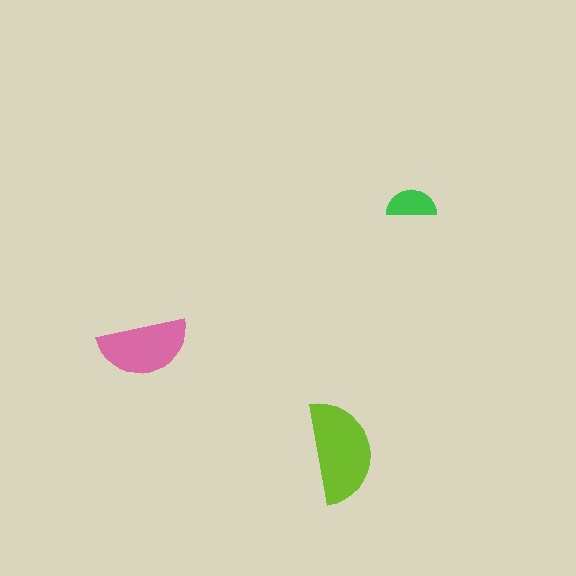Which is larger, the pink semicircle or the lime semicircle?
The lime one.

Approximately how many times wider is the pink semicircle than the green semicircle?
About 2 times wider.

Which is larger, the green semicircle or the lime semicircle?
The lime one.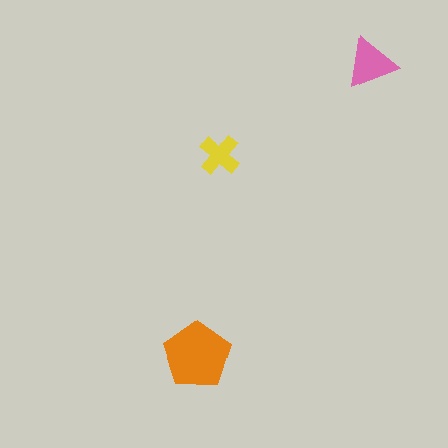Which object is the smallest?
The yellow cross.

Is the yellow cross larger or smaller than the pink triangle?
Smaller.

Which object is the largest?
The orange pentagon.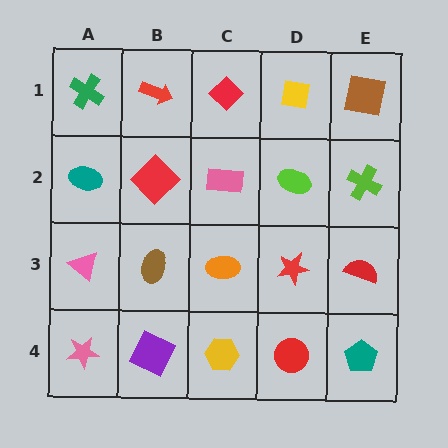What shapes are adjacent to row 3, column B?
A red diamond (row 2, column B), a purple square (row 4, column B), a pink triangle (row 3, column A), an orange ellipse (row 3, column C).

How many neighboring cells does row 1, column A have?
2.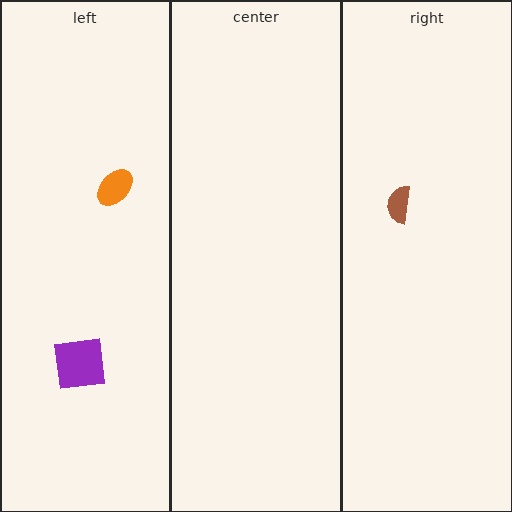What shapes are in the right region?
The brown semicircle.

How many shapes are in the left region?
2.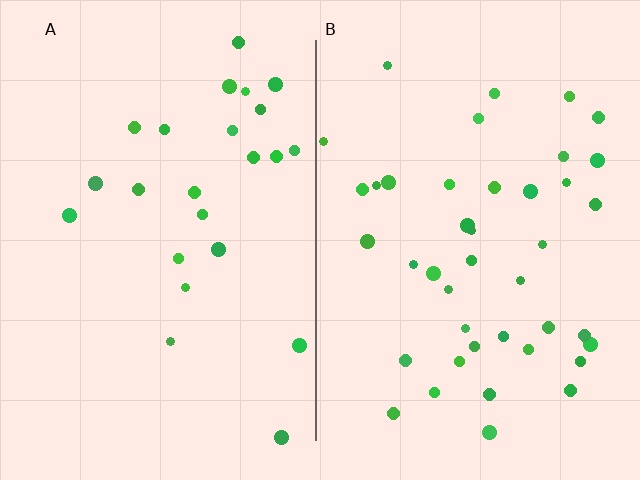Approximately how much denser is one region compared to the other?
Approximately 1.8× — region B over region A.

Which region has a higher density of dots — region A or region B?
B (the right).